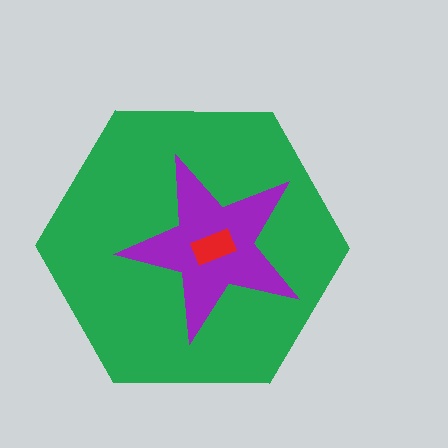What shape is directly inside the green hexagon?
The purple star.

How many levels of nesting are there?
3.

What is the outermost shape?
The green hexagon.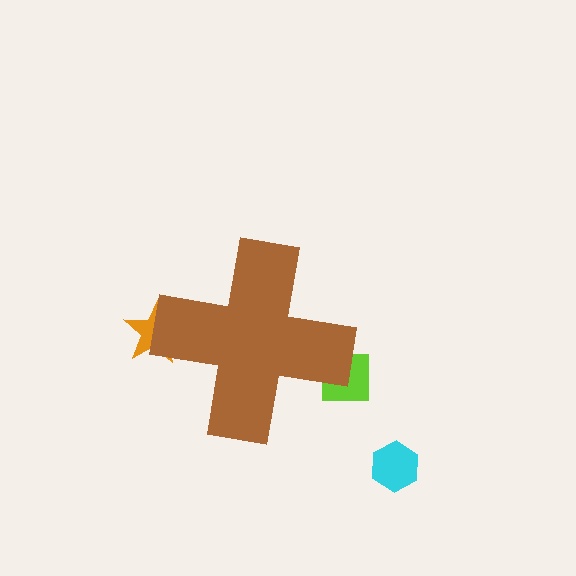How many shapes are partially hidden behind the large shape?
2 shapes are partially hidden.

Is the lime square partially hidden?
Yes, the lime square is partially hidden behind the brown cross.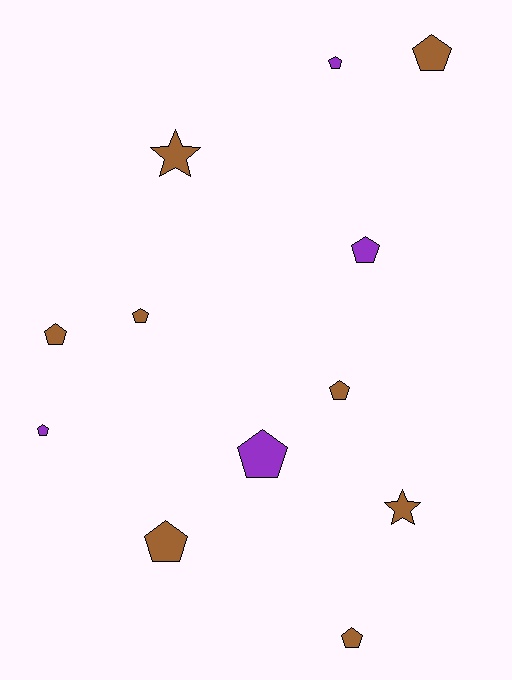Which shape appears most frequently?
Pentagon, with 10 objects.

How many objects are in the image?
There are 12 objects.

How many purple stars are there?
There are no purple stars.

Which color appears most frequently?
Brown, with 8 objects.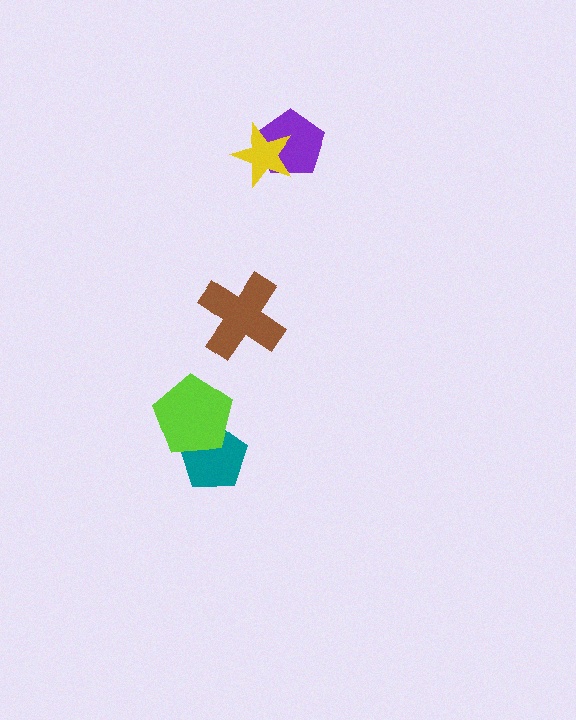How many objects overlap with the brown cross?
0 objects overlap with the brown cross.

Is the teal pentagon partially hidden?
Yes, it is partially covered by another shape.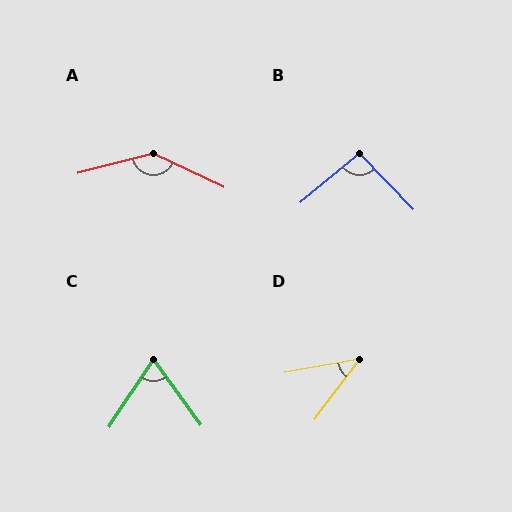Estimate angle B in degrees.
Approximately 94 degrees.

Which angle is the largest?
A, at approximately 140 degrees.